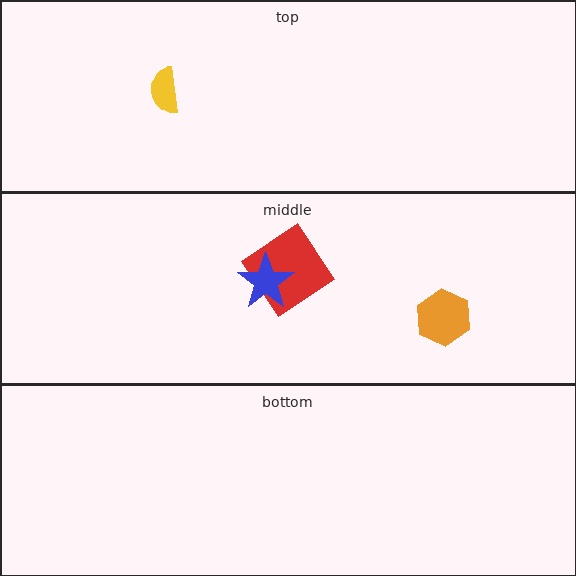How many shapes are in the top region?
1.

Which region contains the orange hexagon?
The middle region.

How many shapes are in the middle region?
3.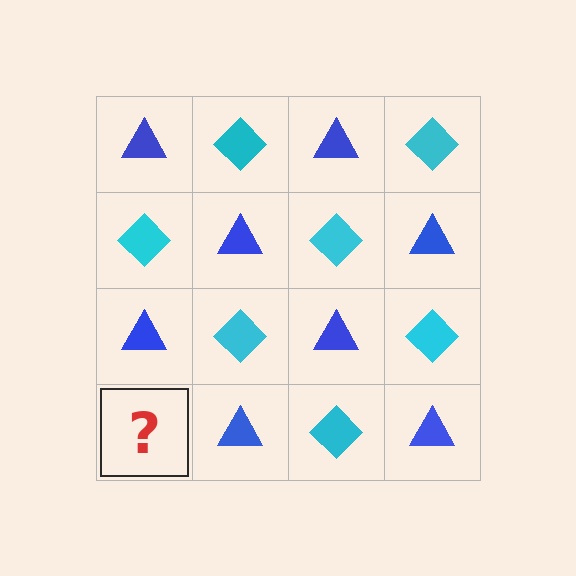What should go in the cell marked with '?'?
The missing cell should contain a cyan diamond.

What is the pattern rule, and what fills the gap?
The rule is that it alternates blue triangle and cyan diamond in a checkerboard pattern. The gap should be filled with a cyan diamond.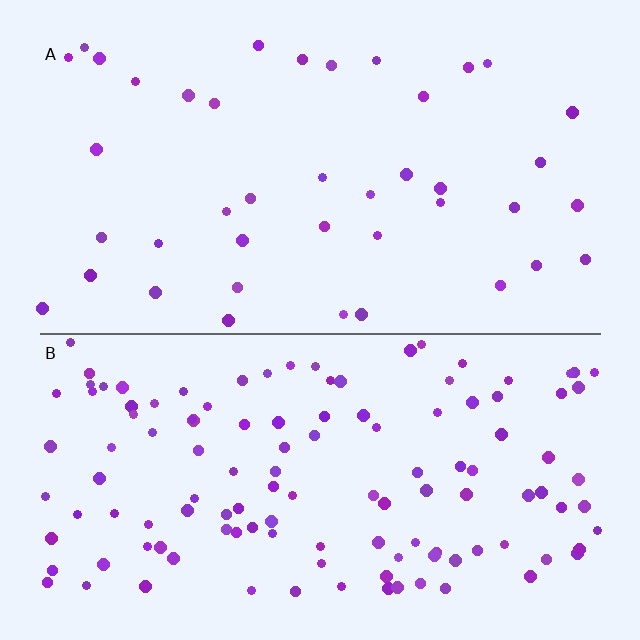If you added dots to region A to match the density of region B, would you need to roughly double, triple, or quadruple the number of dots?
Approximately triple.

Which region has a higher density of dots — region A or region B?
B (the bottom).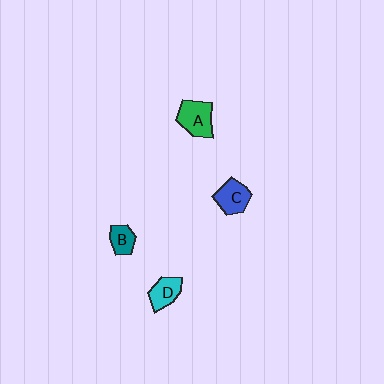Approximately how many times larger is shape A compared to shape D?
Approximately 1.3 times.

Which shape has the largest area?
Shape A (green).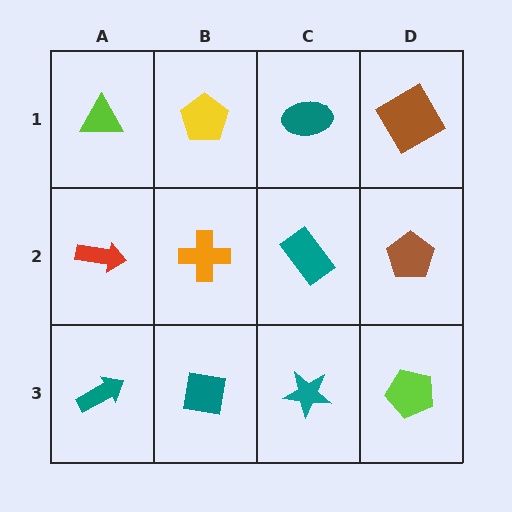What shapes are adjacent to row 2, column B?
A yellow pentagon (row 1, column B), a teal square (row 3, column B), a red arrow (row 2, column A), a teal rectangle (row 2, column C).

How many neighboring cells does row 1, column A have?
2.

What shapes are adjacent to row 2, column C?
A teal ellipse (row 1, column C), a teal star (row 3, column C), an orange cross (row 2, column B), a brown pentagon (row 2, column D).